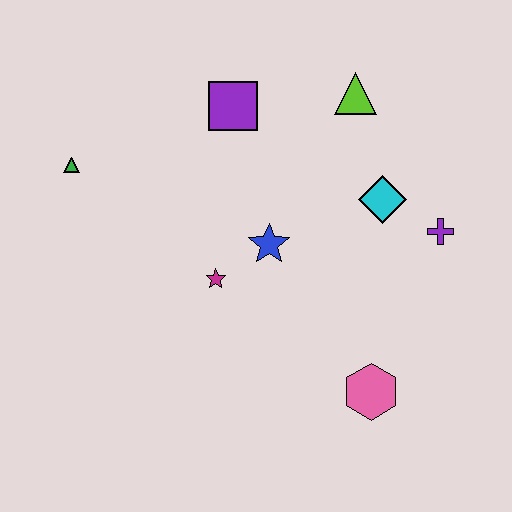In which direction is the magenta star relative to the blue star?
The magenta star is to the left of the blue star.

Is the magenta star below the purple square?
Yes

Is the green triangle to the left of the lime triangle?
Yes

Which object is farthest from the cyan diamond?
The green triangle is farthest from the cyan diamond.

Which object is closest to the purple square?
The lime triangle is closest to the purple square.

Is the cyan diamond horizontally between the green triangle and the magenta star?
No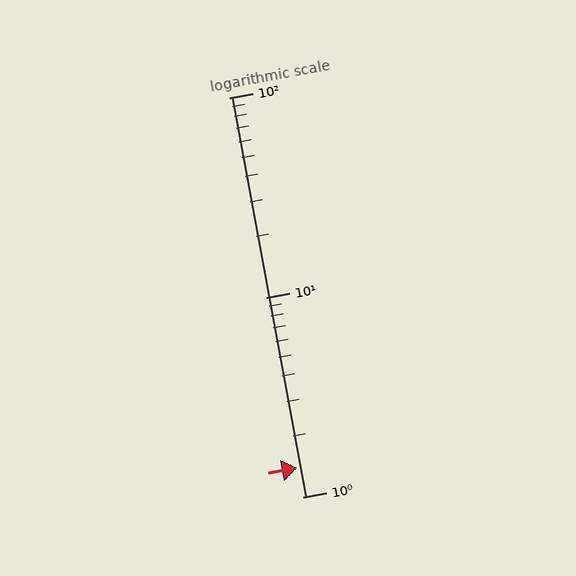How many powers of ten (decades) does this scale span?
The scale spans 2 decades, from 1 to 100.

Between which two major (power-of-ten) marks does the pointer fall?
The pointer is between 1 and 10.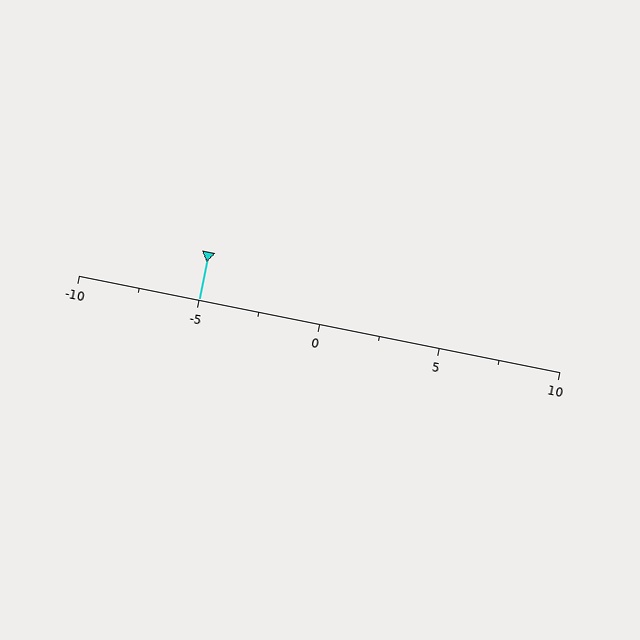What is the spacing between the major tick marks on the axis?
The major ticks are spaced 5 apart.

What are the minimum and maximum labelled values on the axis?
The axis runs from -10 to 10.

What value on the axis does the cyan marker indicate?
The marker indicates approximately -5.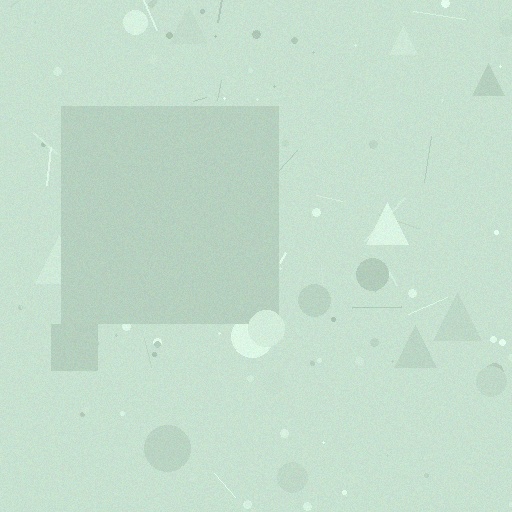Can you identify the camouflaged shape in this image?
The camouflaged shape is a square.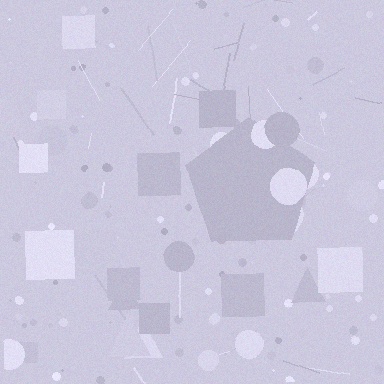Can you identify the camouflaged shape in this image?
The camouflaged shape is a pentagon.